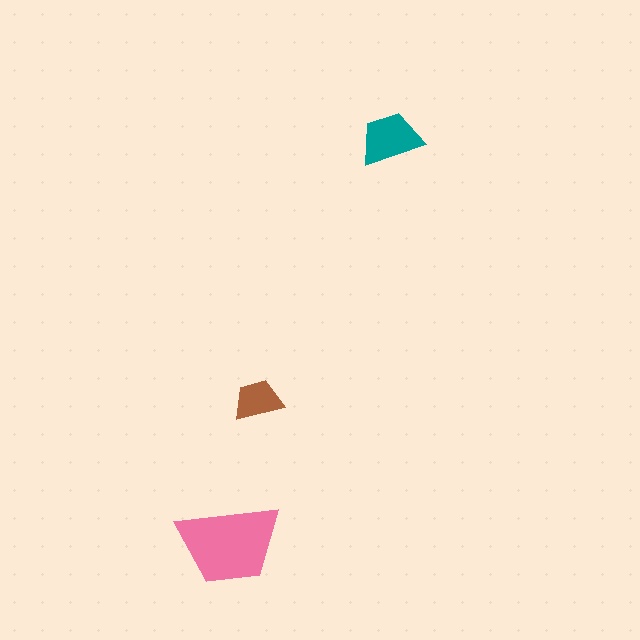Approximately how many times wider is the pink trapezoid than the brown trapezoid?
About 2 times wider.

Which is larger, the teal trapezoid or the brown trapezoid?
The teal one.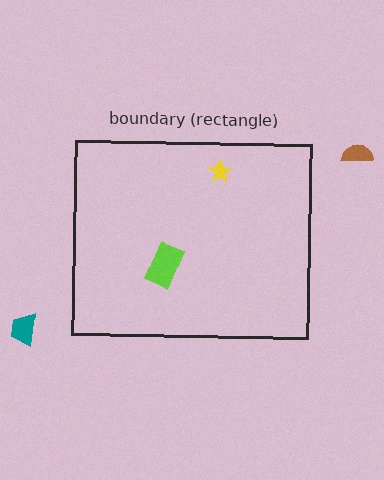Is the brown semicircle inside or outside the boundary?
Outside.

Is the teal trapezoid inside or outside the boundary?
Outside.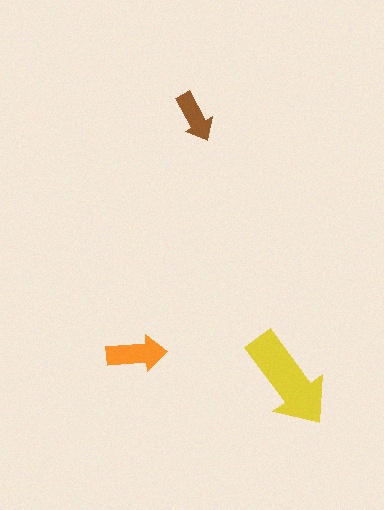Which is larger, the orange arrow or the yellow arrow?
The yellow one.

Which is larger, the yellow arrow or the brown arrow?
The yellow one.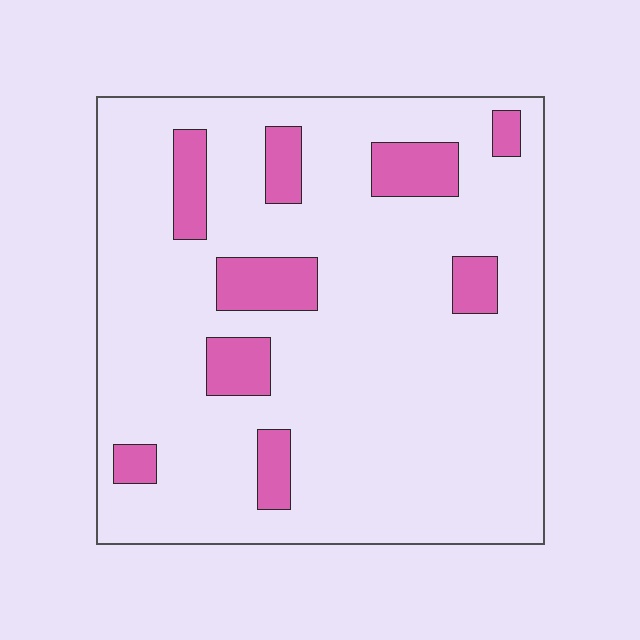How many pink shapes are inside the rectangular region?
9.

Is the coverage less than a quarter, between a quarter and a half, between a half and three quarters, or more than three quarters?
Less than a quarter.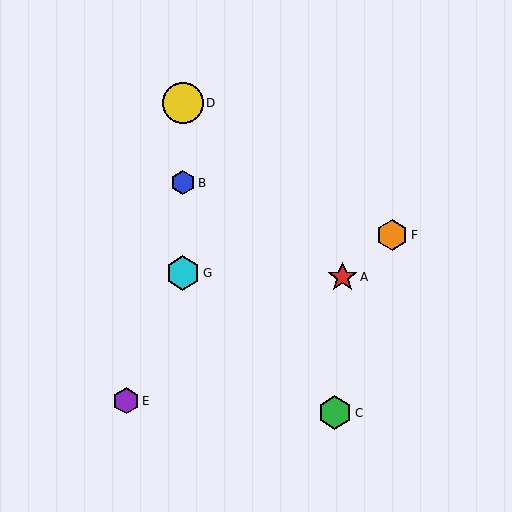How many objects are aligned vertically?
3 objects (B, D, G) are aligned vertically.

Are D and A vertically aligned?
No, D is at x≈183 and A is at x≈343.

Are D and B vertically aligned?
Yes, both are at x≈183.